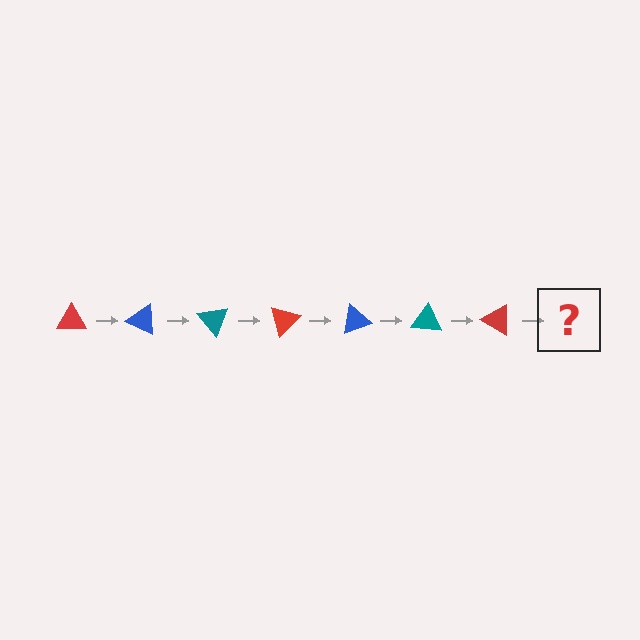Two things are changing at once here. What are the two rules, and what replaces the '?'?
The two rules are that it rotates 25 degrees each step and the color cycles through red, blue, and teal. The '?' should be a blue triangle, rotated 175 degrees from the start.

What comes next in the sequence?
The next element should be a blue triangle, rotated 175 degrees from the start.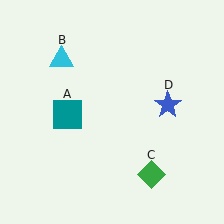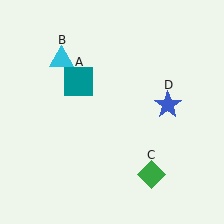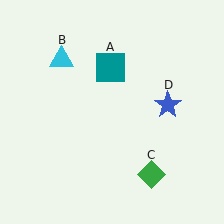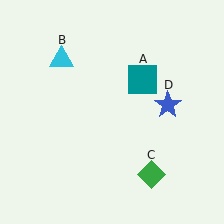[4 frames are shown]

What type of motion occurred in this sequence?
The teal square (object A) rotated clockwise around the center of the scene.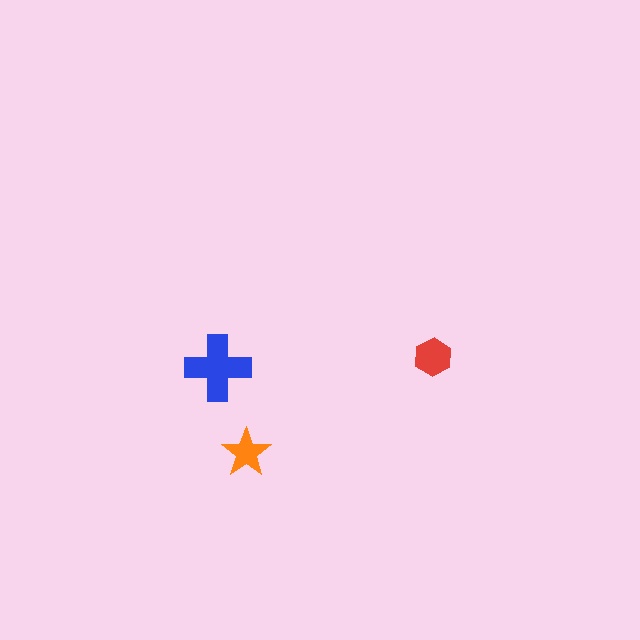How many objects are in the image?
There are 3 objects in the image.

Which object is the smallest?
The orange star.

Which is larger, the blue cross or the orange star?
The blue cross.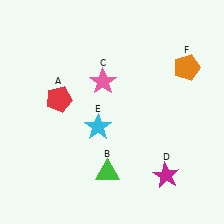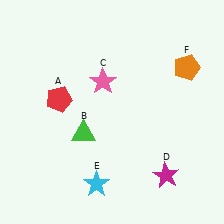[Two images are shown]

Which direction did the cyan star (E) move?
The cyan star (E) moved down.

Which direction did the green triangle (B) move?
The green triangle (B) moved up.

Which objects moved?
The objects that moved are: the green triangle (B), the cyan star (E).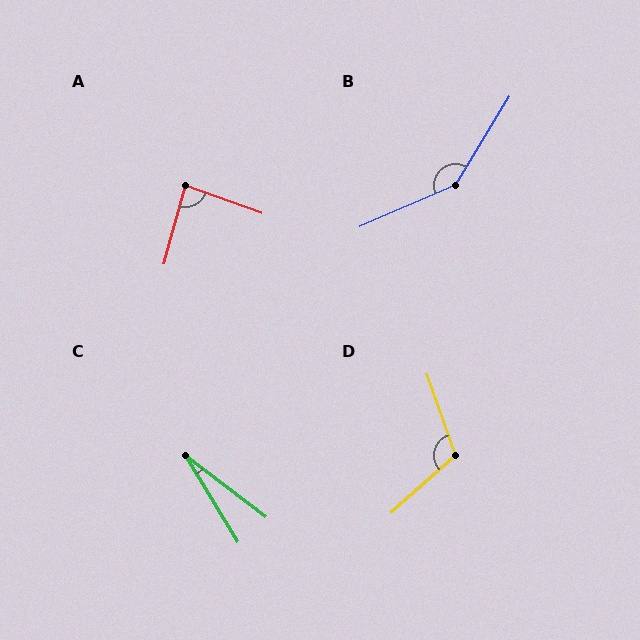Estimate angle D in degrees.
Approximately 112 degrees.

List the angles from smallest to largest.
C (21°), A (85°), D (112°), B (145°).